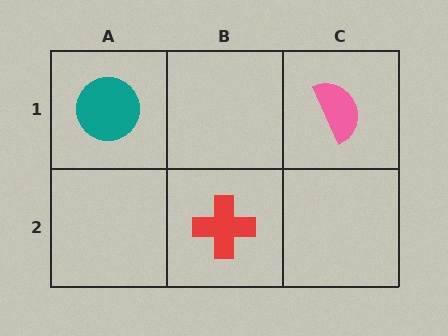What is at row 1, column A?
A teal circle.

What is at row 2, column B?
A red cross.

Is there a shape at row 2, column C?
No, that cell is empty.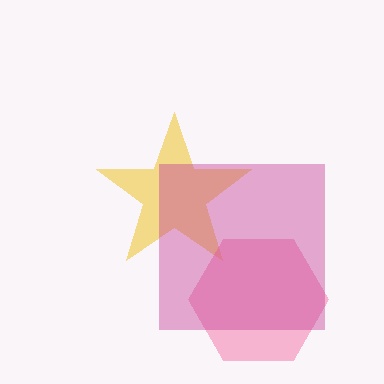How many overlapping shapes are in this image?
There are 3 overlapping shapes in the image.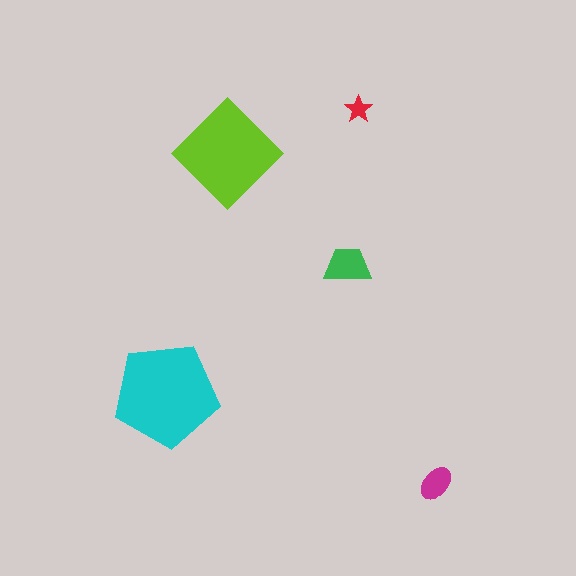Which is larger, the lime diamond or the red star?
The lime diamond.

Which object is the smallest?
The red star.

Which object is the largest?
The cyan pentagon.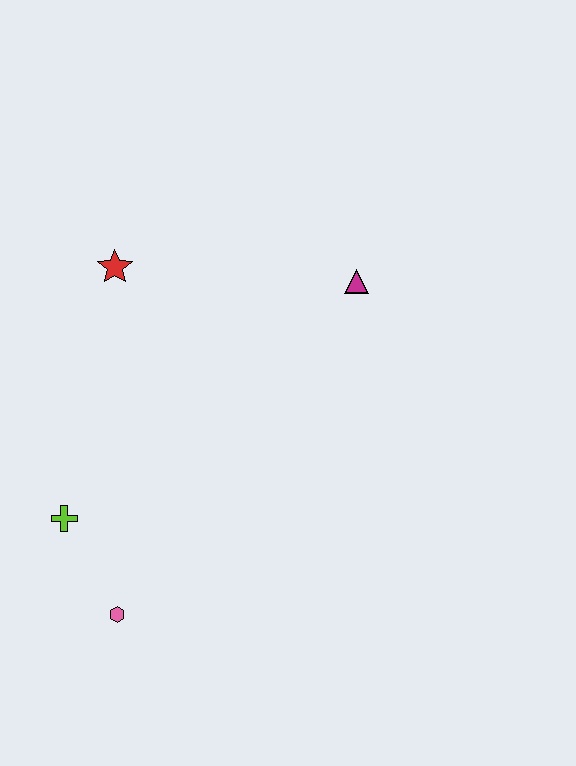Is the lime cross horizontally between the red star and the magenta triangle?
No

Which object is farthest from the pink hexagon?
The magenta triangle is farthest from the pink hexagon.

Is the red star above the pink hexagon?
Yes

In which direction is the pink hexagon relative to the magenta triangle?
The pink hexagon is below the magenta triangle.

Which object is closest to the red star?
The magenta triangle is closest to the red star.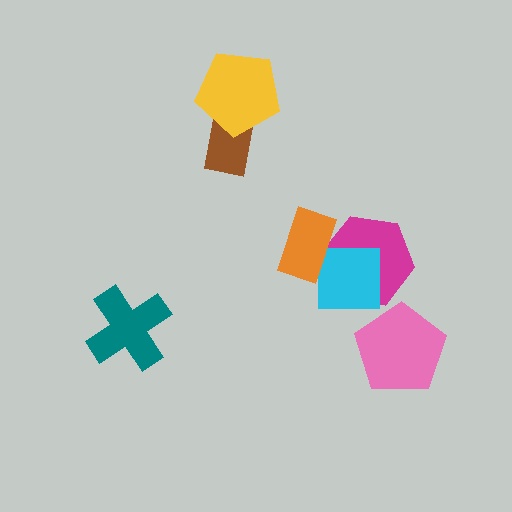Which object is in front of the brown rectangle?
The yellow pentagon is in front of the brown rectangle.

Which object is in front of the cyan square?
The orange rectangle is in front of the cyan square.